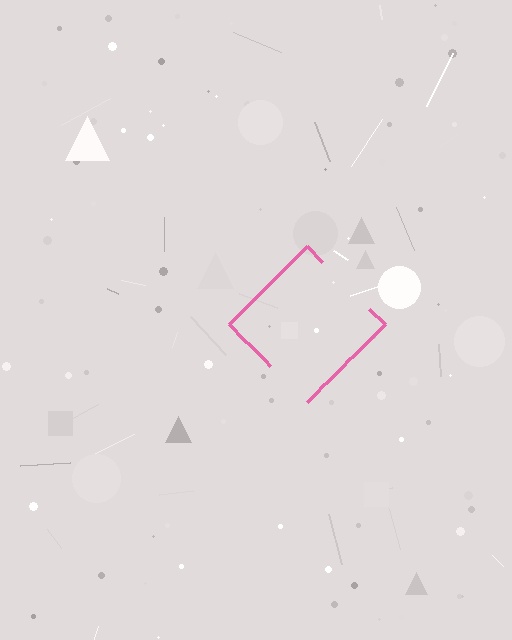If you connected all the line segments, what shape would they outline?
They would outline a diamond.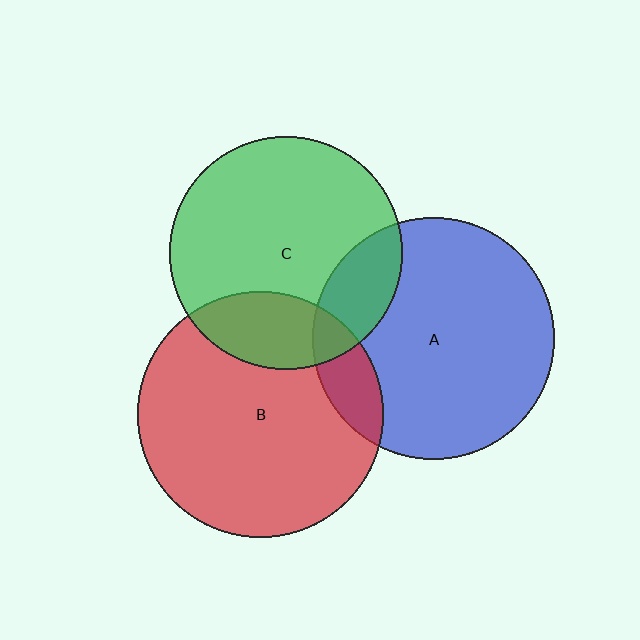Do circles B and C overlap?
Yes.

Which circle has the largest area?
Circle B (red).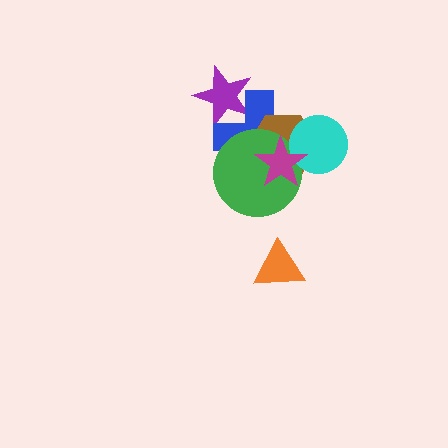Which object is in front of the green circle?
The magenta star is in front of the green circle.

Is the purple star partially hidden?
Yes, it is partially covered by another shape.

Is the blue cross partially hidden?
Yes, it is partially covered by another shape.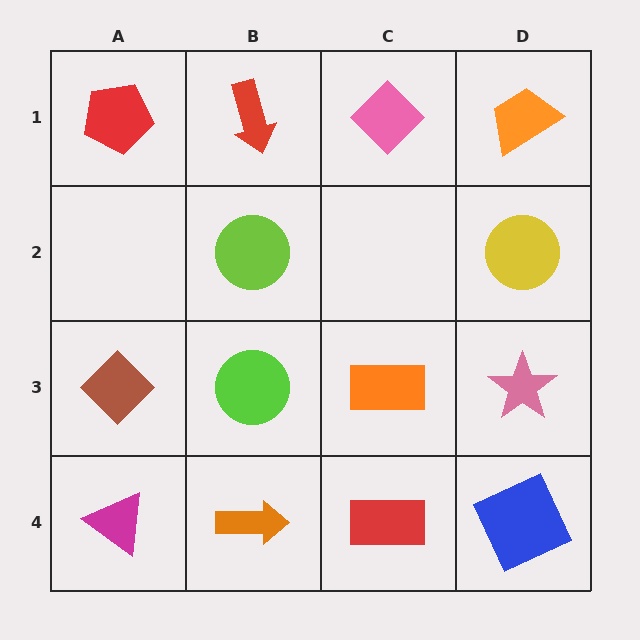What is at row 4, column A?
A magenta triangle.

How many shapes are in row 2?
2 shapes.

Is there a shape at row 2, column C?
No, that cell is empty.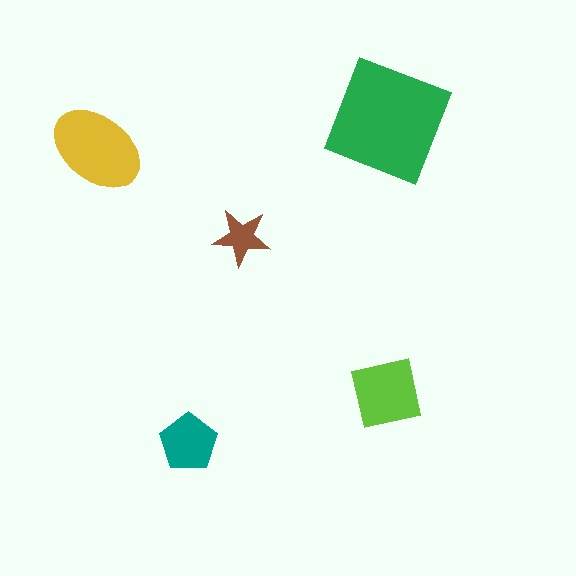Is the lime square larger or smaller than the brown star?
Larger.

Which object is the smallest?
The brown star.